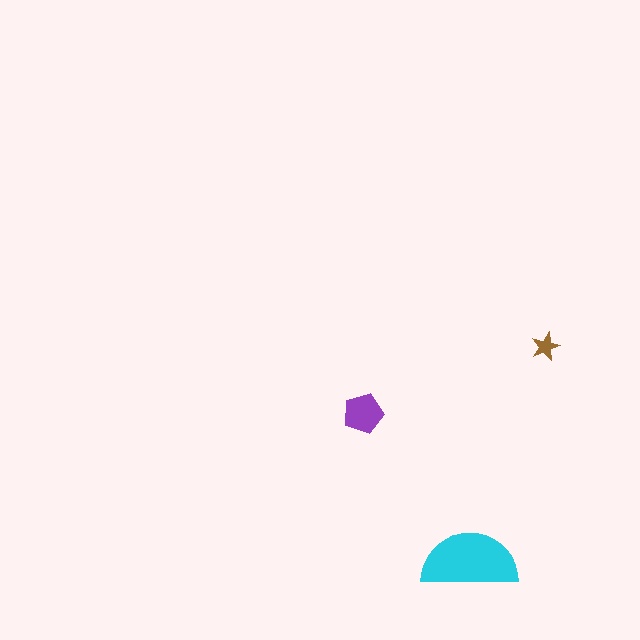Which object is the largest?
The cyan semicircle.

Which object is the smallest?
The brown star.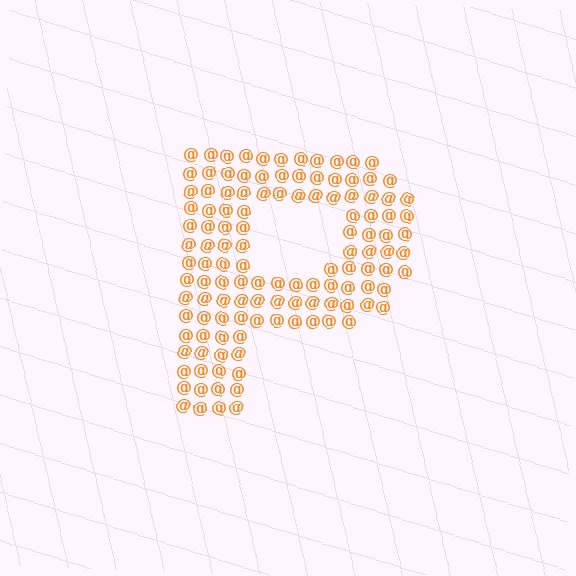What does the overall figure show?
The overall figure shows the letter P.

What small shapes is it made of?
It is made of small at signs.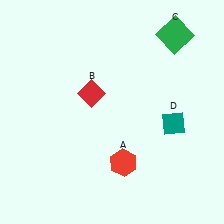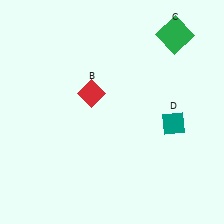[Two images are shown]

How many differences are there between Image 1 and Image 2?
There is 1 difference between the two images.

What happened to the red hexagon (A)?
The red hexagon (A) was removed in Image 2. It was in the bottom-right area of Image 1.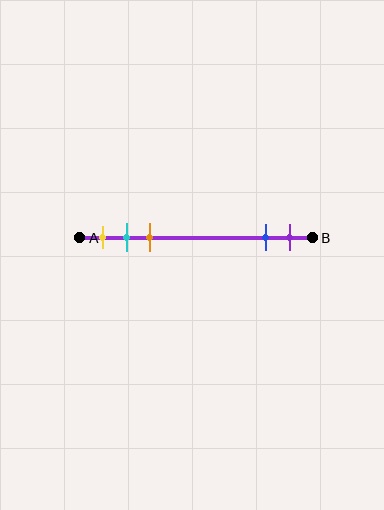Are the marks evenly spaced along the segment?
No, the marks are not evenly spaced.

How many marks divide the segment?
There are 5 marks dividing the segment.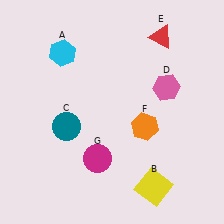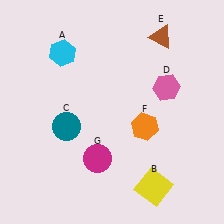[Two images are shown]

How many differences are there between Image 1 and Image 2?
There is 1 difference between the two images.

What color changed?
The triangle (E) changed from red in Image 1 to brown in Image 2.